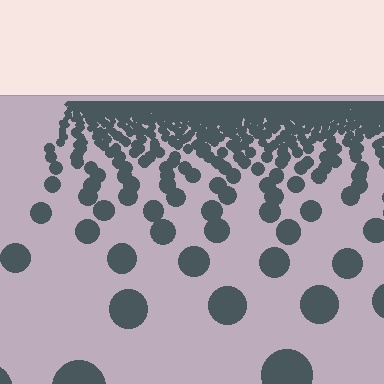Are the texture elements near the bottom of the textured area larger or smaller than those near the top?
Larger. Near the bottom, elements are closer to the viewer and appear at a bigger on-screen size.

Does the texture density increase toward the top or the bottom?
Density increases toward the top.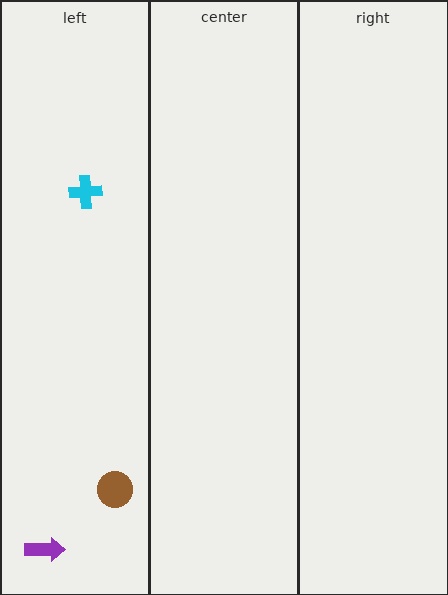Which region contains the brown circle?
The left region.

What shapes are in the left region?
The cyan cross, the brown circle, the purple arrow.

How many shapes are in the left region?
3.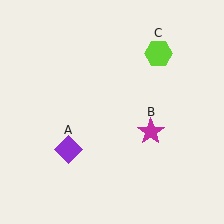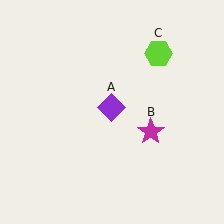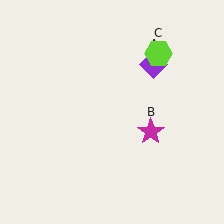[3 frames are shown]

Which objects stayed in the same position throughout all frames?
Magenta star (object B) and lime hexagon (object C) remained stationary.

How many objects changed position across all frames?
1 object changed position: purple diamond (object A).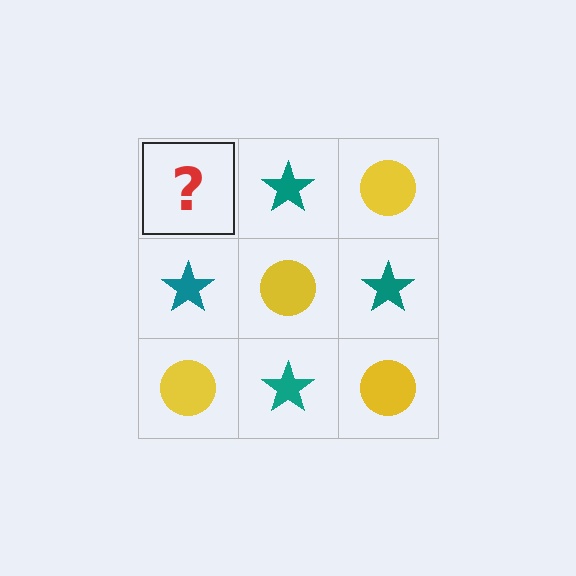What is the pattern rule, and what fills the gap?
The rule is that it alternates yellow circle and teal star in a checkerboard pattern. The gap should be filled with a yellow circle.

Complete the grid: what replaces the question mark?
The question mark should be replaced with a yellow circle.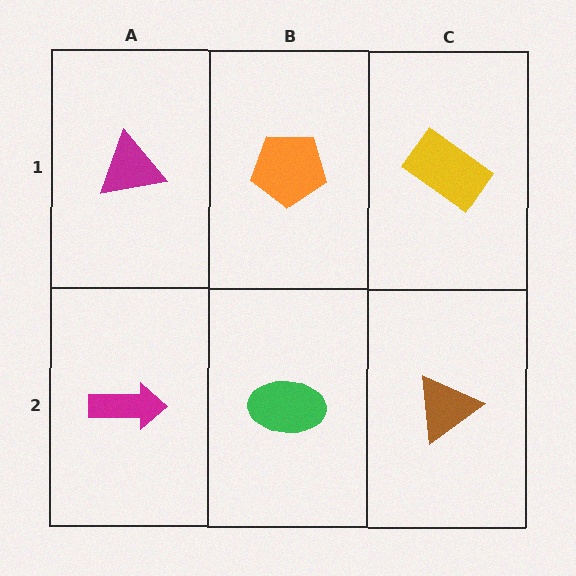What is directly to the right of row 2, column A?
A green ellipse.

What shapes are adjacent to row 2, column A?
A magenta triangle (row 1, column A), a green ellipse (row 2, column B).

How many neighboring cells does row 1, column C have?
2.